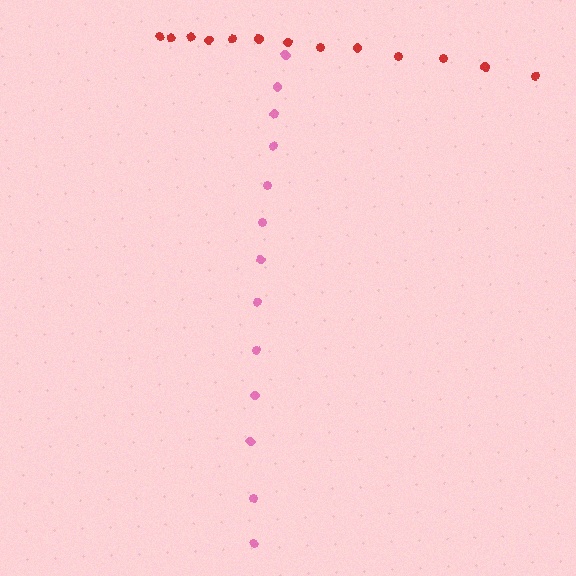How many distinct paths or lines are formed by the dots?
There are 2 distinct paths.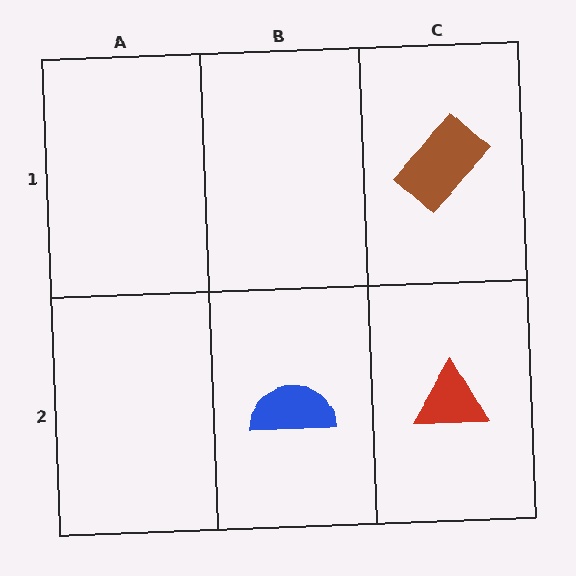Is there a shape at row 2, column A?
No, that cell is empty.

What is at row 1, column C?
A brown rectangle.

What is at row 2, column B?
A blue semicircle.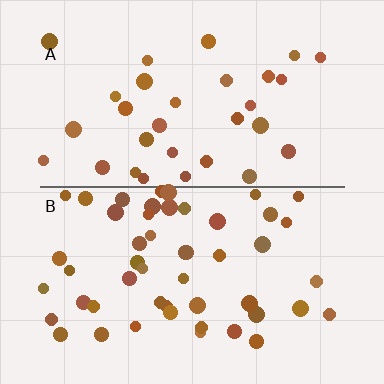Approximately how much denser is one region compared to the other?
Approximately 1.7× — region B over region A.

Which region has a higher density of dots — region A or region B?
B (the bottom).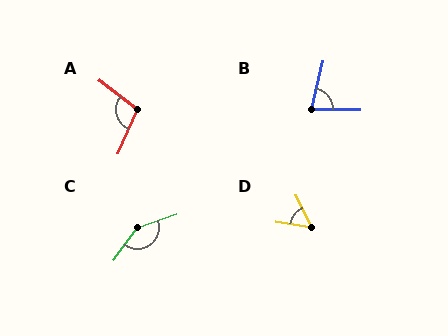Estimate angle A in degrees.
Approximately 104 degrees.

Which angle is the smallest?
D, at approximately 57 degrees.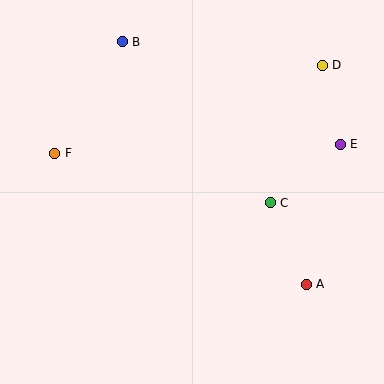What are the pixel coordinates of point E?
Point E is at (340, 144).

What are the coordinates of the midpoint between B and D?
The midpoint between B and D is at (222, 54).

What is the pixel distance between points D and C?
The distance between D and C is 147 pixels.